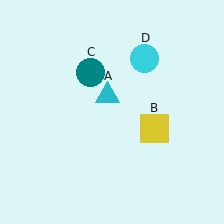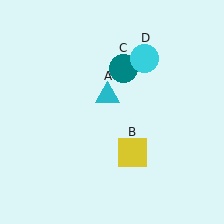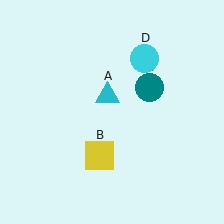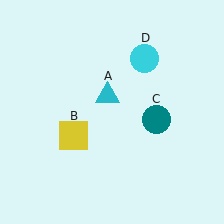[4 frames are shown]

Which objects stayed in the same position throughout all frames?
Cyan triangle (object A) and cyan circle (object D) remained stationary.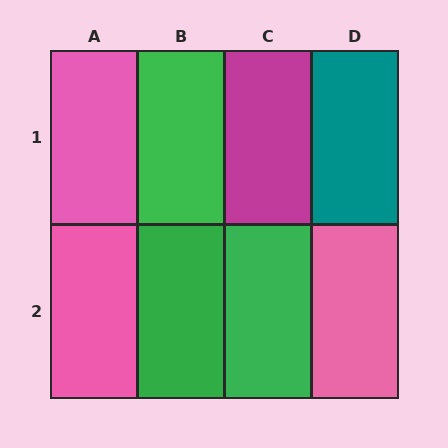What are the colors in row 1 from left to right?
Pink, green, magenta, teal.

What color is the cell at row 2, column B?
Green.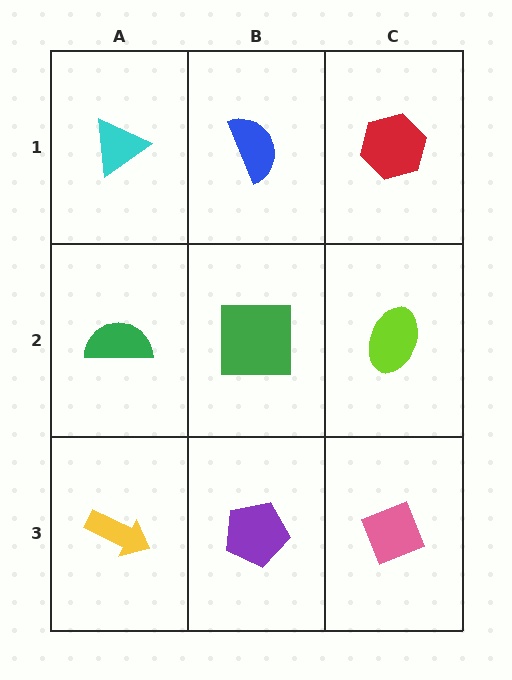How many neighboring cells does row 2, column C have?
3.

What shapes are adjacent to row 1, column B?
A green square (row 2, column B), a cyan triangle (row 1, column A), a red hexagon (row 1, column C).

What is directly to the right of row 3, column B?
A pink diamond.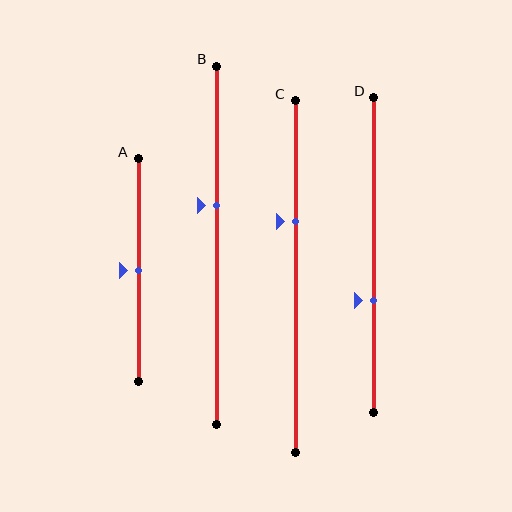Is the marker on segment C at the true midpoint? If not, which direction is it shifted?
No, the marker on segment C is shifted upward by about 16% of the segment length.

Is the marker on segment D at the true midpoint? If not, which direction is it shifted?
No, the marker on segment D is shifted downward by about 14% of the segment length.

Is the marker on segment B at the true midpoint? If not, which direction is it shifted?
No, the marker on segment B is shifted upward by about 11% of the segment length.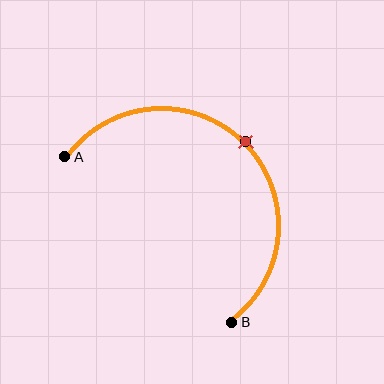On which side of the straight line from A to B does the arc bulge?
The arc bulges above and to the right of the straight line connecting A and B.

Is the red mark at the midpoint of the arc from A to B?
Yes. The red mark lies on the arc at equal arc-length from both A and B — it is the arc midpoint.